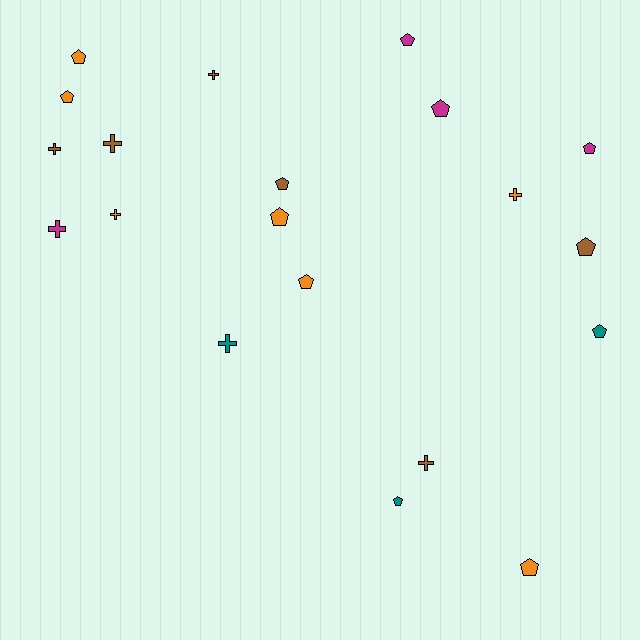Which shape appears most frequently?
Pentagon, with 12 objects.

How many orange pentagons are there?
There are 5 orange pentagons.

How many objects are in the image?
There are 20 objects.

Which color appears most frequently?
Orange, with 7 objects.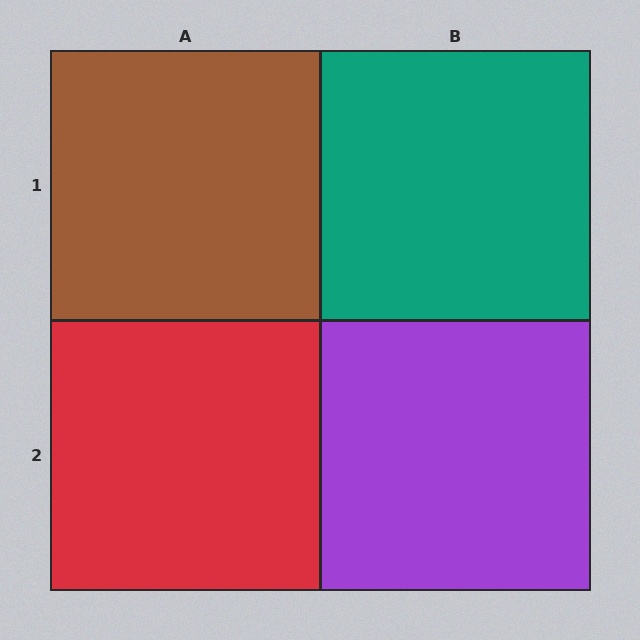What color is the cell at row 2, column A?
Red.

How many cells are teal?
1 cell is teal.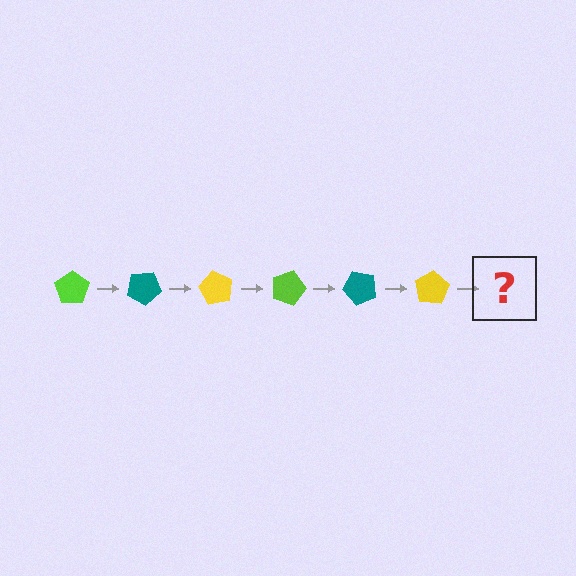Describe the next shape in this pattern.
It should be a lime pentagon, rotated 180 degrees from the start.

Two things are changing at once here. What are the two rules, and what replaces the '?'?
The two rules are that it rotates 30 degrees each step and the color cycles through lime, teal, and yellow. The '?' should be a lime pentagon, rotated 180 degrees from the start.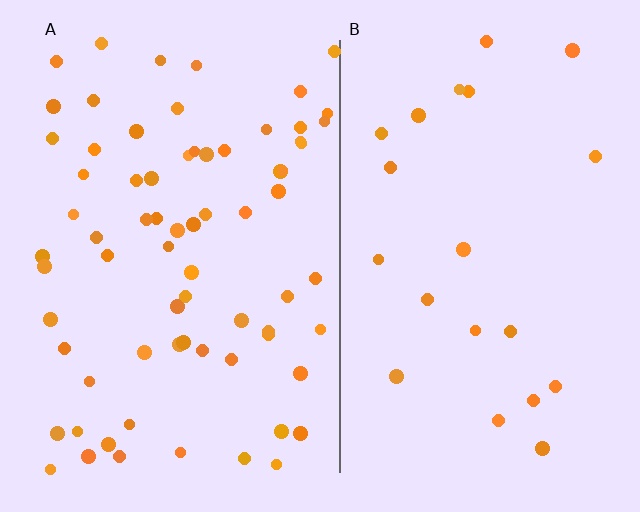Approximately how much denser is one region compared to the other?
Approximately 3.4× — region A over region B.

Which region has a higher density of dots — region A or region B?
A (the left).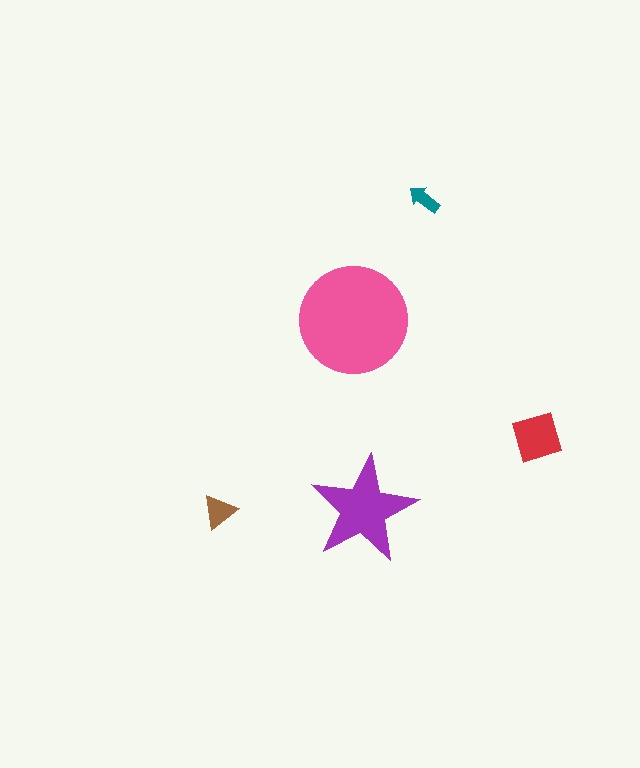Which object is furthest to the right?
The red diamond is rightmost.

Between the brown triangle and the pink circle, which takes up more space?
The pink circle.